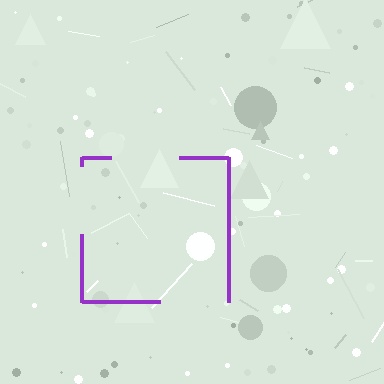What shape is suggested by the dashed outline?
The dashed outline suggests a square.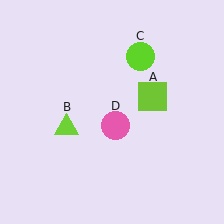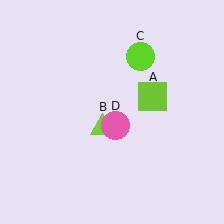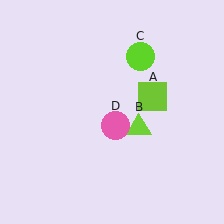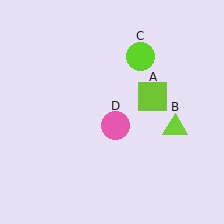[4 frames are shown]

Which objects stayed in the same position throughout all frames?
Lime square (object A) and lime circle (object C) and pink circle (object D) remained stationary.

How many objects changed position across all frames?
1 object changed position: lime triangle (object B).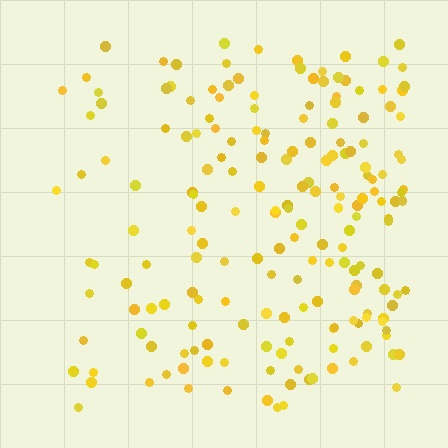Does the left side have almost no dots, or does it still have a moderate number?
Still a moderate number, just noticeably fewer than the right.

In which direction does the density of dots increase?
From left to right, with the right side densest.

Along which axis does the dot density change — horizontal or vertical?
Horizontal.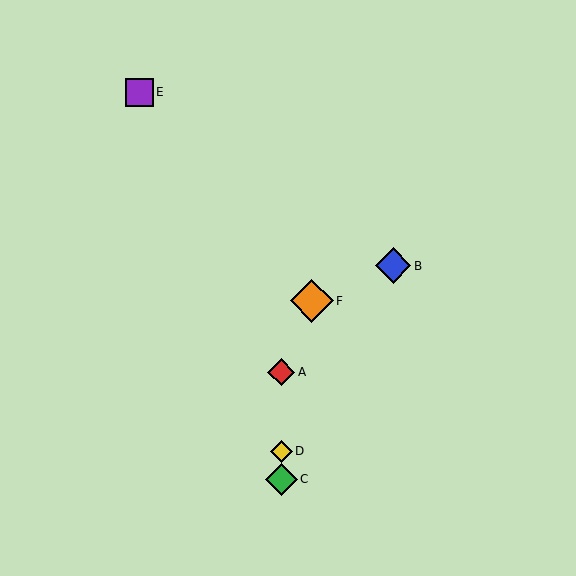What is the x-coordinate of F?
Object F is at x≈312.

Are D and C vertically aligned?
Yes, both are at x≈281.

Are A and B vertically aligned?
No, A is at x≈281 and B is at x≈393.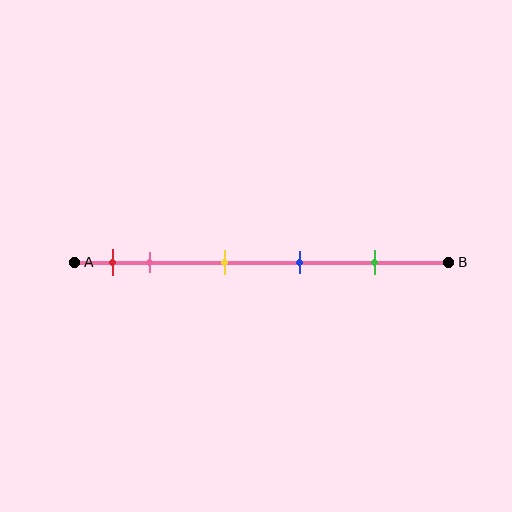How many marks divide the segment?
There are 5 marks dividing the segment.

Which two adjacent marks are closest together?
The red and pink marks are the closest adjacent pair.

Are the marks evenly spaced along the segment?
No, the marks are not evenly spaced.